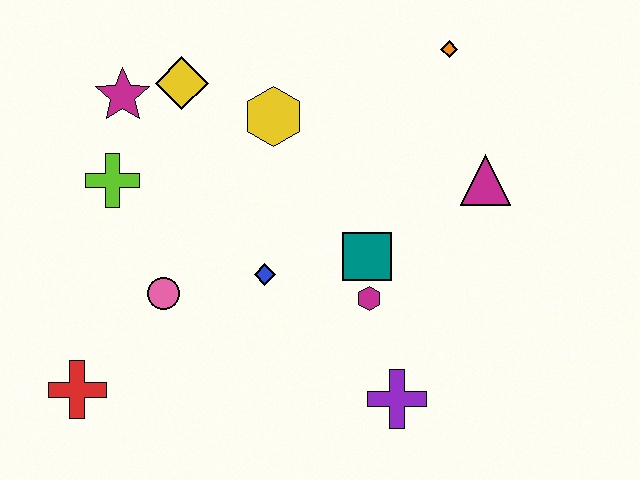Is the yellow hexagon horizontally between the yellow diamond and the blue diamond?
No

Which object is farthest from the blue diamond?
The orange diamond is farthest from the blue diamond.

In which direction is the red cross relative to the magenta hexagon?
The red cross is to the left of the magenta hexagon.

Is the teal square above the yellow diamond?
No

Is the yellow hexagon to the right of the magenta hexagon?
No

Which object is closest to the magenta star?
The yellow diamond is closest to the magenta star.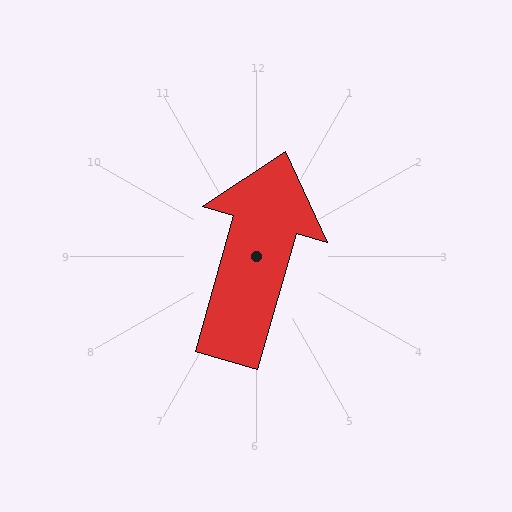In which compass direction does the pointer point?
North.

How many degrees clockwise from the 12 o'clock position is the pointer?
Approximately 16 degrees.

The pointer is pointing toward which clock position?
Roughly 1 o'clock.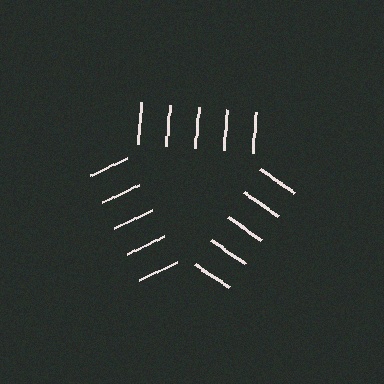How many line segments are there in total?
15 — 5 along each of the 3 edges.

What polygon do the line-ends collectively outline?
An illusory triangle — the line segments terminate on its edges but no continuous stroke is drawn.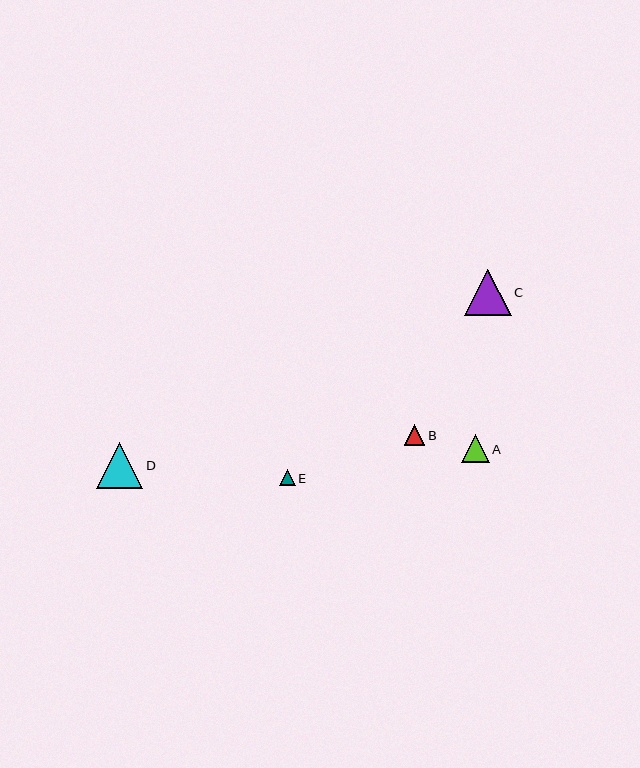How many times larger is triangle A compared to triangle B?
Triangle A is approximately 1.4 times the size of triangle B.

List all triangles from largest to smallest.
From largest to smallest: C, D, A, B, E.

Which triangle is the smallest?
Triangle E is the smallest with a size of approximately 16 pixels.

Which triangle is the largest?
Triangle C is the largest with a size of approximately 47 pixels.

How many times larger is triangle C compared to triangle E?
Triangle C is approximately 2.9 times the size of triangle E.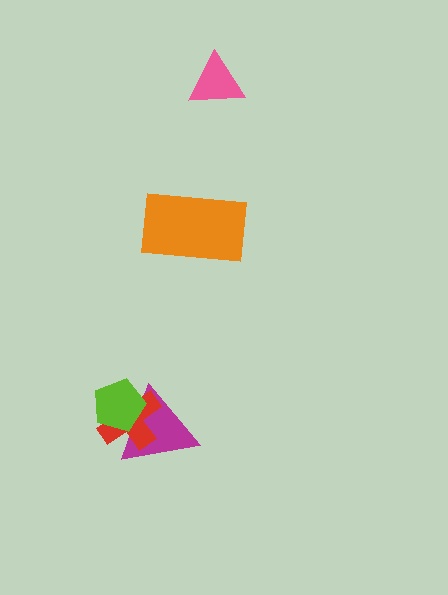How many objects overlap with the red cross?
2 objects overlap with the red cross.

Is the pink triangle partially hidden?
No, no other shape covers it.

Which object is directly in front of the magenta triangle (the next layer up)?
The red cross is directly in front of the magenta triangle.